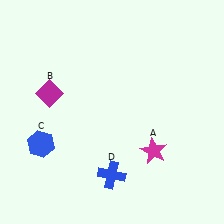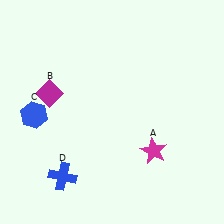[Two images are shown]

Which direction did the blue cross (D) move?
The blue cross (D) moved left.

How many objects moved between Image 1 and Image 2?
2 objects moved between the two images.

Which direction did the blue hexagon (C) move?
The blue hexagon (C) moved up.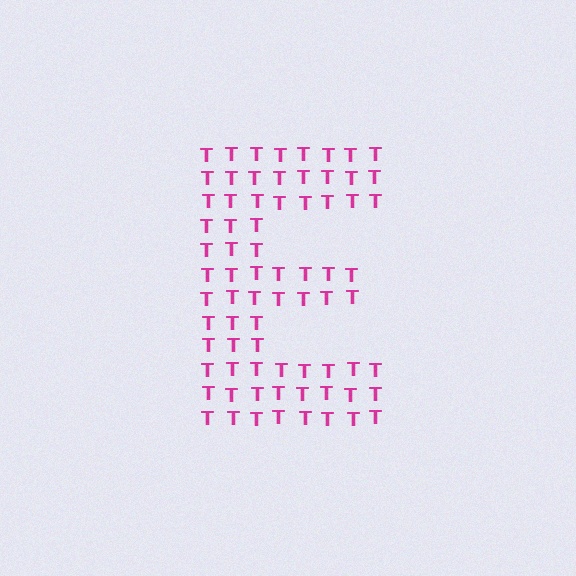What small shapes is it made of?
It is made of small letter T's.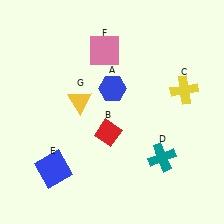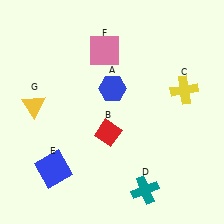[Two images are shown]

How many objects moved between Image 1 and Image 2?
2 objects moved between the two images.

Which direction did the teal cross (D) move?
The teal cross (D) moved down.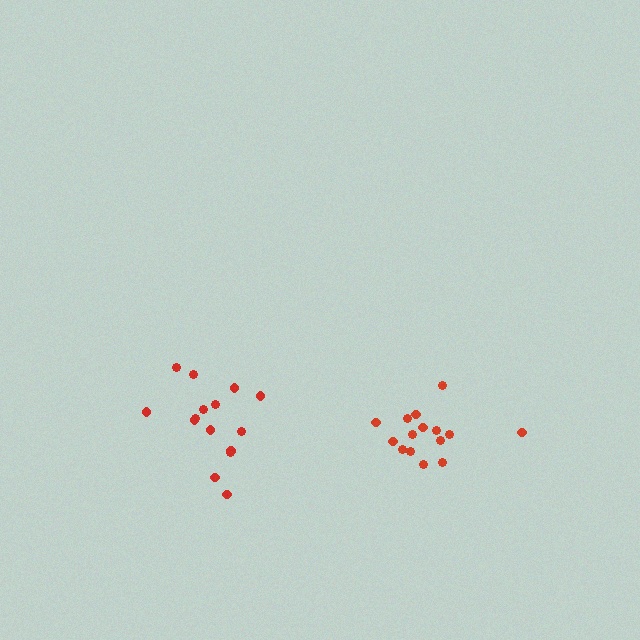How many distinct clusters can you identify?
There are 2 distinct clusters.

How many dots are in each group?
Group 1: 15 dots, Group 2: 15 dots (30 total).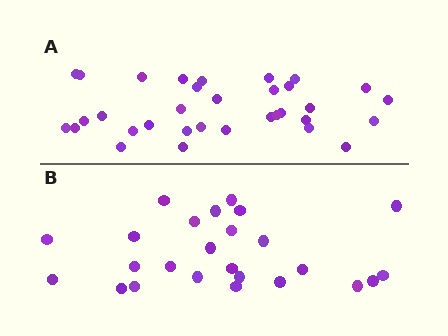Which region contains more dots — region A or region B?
Region A (the top region) has more dots.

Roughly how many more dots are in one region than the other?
Region A has roughly 8 or so more dots than region B.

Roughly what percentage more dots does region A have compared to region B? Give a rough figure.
About 30% more.